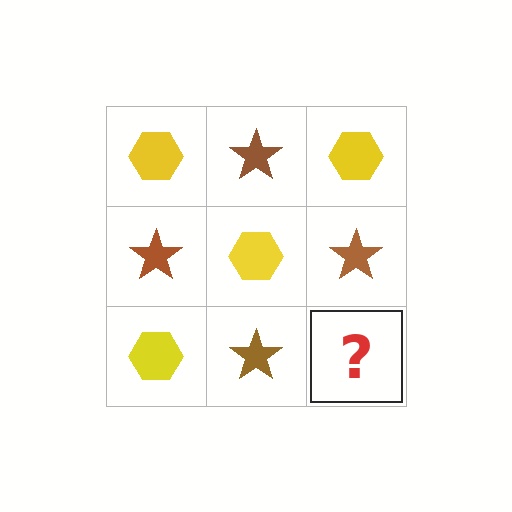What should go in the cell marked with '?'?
The missing cell should contain a yellow hexagon.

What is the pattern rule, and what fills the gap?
The rule is that it alternates yellow hexagon and brown star in a checkerboard pattern. The gap should be filled with a yellow hexagon.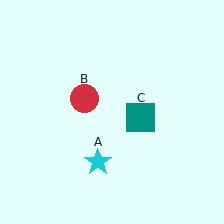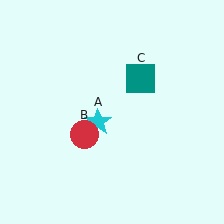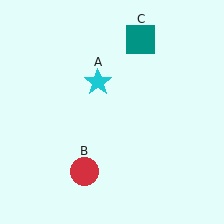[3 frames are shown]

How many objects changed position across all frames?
3 objects changed position: cyan star (object A), red circle (object B), teal square (object C).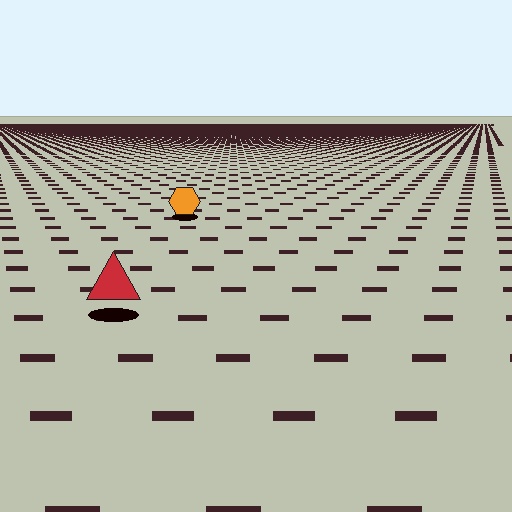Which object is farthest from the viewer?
The orange hexagon is farthest from the viewer. It appears smaller and the ground texture around it is denser.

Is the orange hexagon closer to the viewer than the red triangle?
No. The red triangle is closer — you can tell from the texture gradient: the ground texture is coarser near it.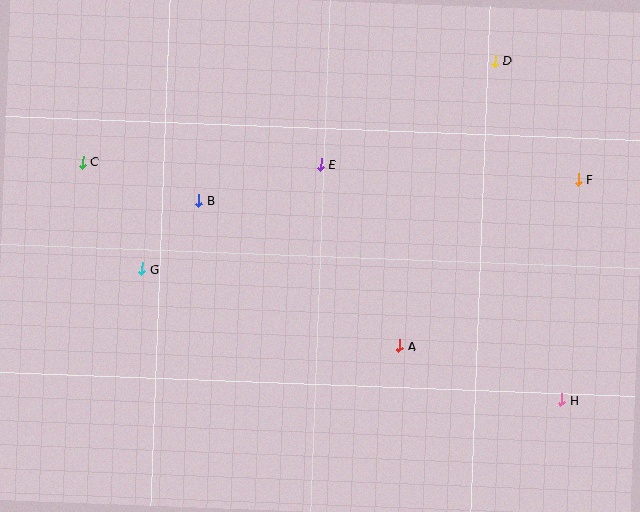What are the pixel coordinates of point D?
Point D is at (495, 61).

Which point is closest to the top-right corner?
Point D is closest to the top-right corner.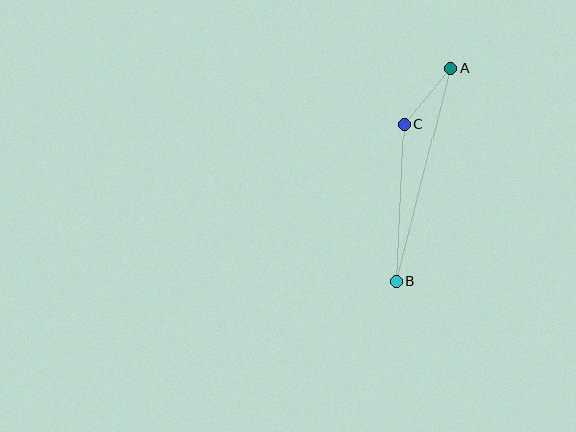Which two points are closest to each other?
Points A and C are closest to each other.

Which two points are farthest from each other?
Points A and B are farthest from each other.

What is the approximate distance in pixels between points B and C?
The distance between B and C is approximately 158 pixels.